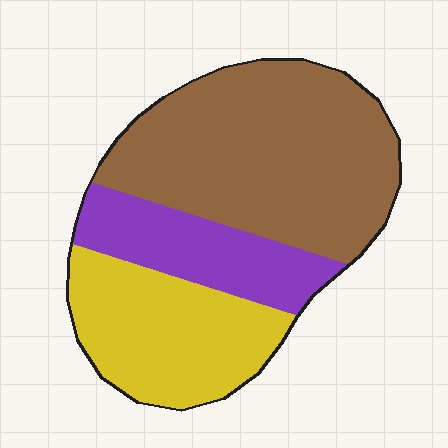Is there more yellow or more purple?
Yellow.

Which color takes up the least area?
Purple, at roughly 20%.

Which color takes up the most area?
Brown, at roughly 50%.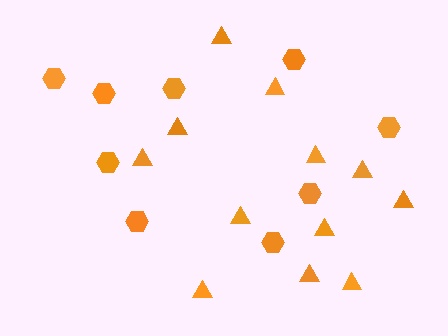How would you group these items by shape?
There are 2 groups: one group of hexagons (9) and one group of triangles (12).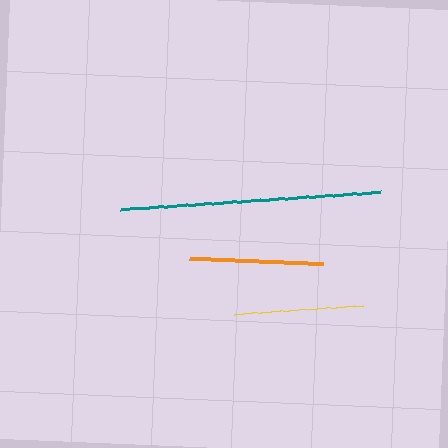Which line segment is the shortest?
The yellow line is the shortest at approximately 129 pixels.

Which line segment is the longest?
The teal line is the longest at approximately 261 pixels.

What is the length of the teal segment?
The teal segment is approximately 261 pixels long.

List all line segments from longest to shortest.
From longest to shortest: teal, orange, yellow.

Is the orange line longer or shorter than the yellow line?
The orange line is longer than the yellow line.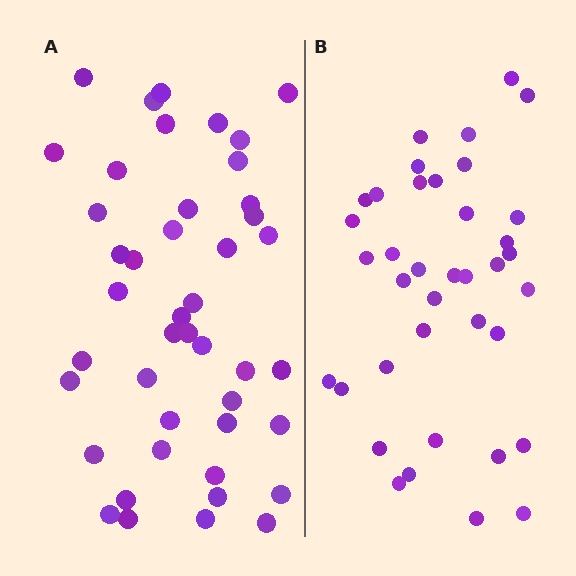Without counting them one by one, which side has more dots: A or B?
Region A (the left region) has more dots.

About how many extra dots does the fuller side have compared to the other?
Region A has about 6 more dots than region B.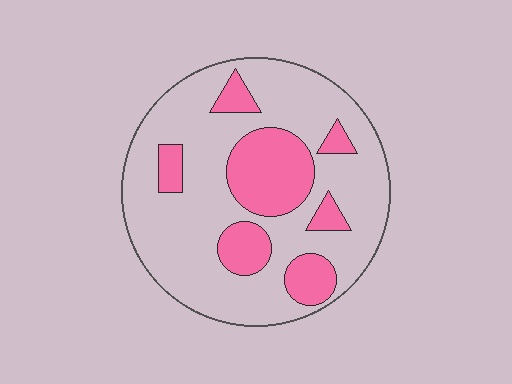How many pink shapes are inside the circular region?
7.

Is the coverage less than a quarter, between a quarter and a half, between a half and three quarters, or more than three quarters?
Between a quarter and a half.